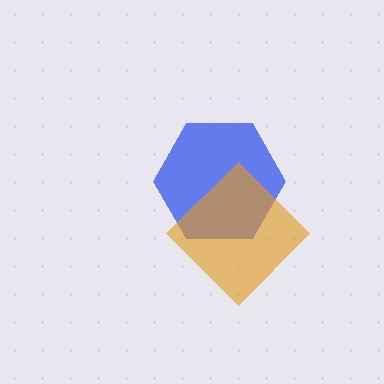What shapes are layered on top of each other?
The layered shapes are: a blue hexagon, an orange diamond.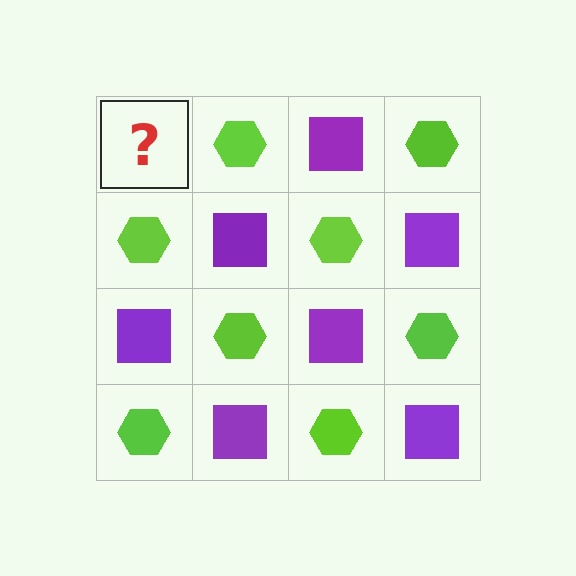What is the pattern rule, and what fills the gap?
The rule is that it alternates purple square and lime hexagon in a checkerboard pattern. The gap should be filled with a purple square.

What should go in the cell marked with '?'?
The missing cell should contain a purple square.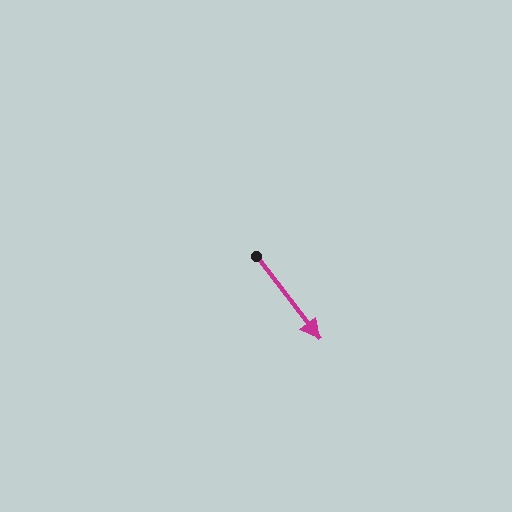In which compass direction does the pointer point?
Southeast.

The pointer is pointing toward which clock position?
Roughly 5 o'clock.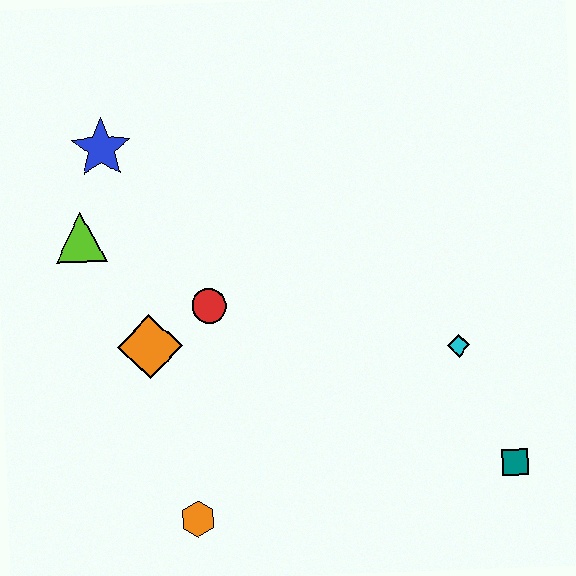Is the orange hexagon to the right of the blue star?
Yes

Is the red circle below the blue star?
Yes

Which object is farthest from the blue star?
The teal square is farthest from the blue star.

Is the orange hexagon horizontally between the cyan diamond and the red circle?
No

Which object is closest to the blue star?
The lime triangle is closest to the blue star.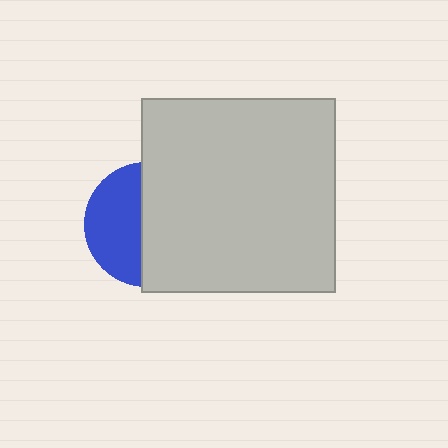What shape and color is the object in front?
The object in front is a light gray square.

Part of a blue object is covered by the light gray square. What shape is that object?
It is a circle.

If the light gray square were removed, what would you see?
You would see the complete blue circle.